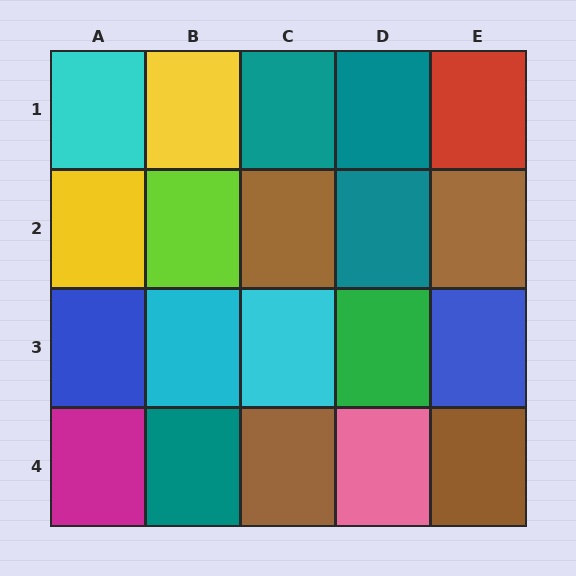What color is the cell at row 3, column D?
Green.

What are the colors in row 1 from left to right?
Cyan, yellow, teal, teal, red.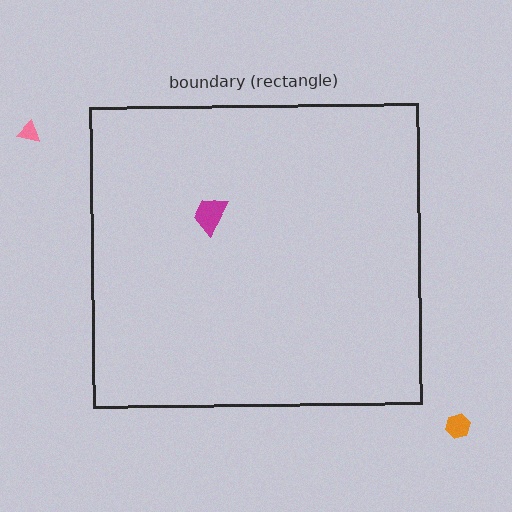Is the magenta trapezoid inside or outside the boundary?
Inside.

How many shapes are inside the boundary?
1 inside, 2 outside.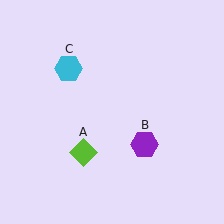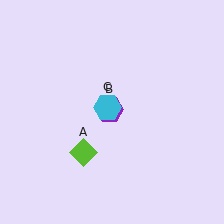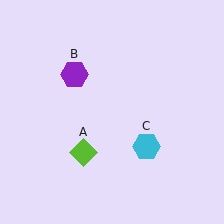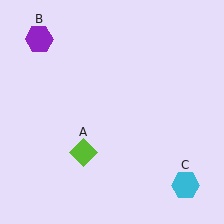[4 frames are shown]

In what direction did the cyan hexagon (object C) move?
The cyan hexagon (object C) moved down and to the right.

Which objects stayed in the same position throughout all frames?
Lime diamond (object A) remained stationary.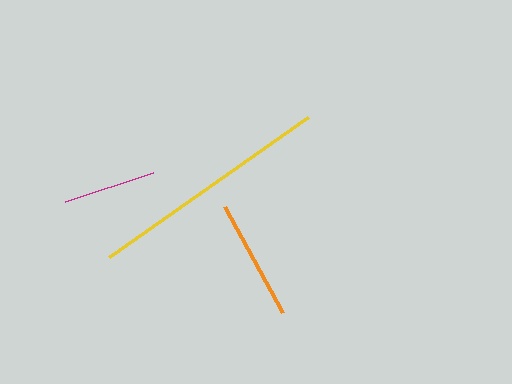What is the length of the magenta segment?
The magenta segment is approximately 93 pixels long.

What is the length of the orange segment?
The orange segment is approximately 122 pixels long.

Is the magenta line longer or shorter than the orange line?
The orange line is longer than the magenta line.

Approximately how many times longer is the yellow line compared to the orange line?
The yellow line is approximately 2.0 times the length of the orange line.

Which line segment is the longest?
The yellow line is the longest at approximately 243 pixels.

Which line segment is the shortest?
The magenta line is the shortest at approximately 93 pixels.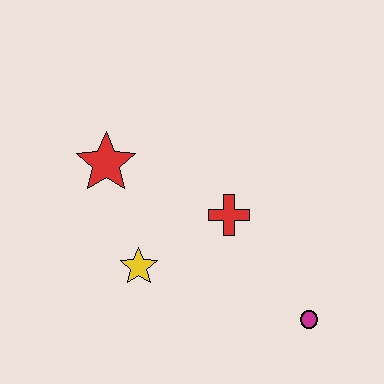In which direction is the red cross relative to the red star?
The red cross is to the right of the red star.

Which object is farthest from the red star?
The magenta circle is farthest from the red star.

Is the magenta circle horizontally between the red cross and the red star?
No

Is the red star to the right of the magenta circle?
No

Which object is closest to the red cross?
The yellow star is closest to the red cross.